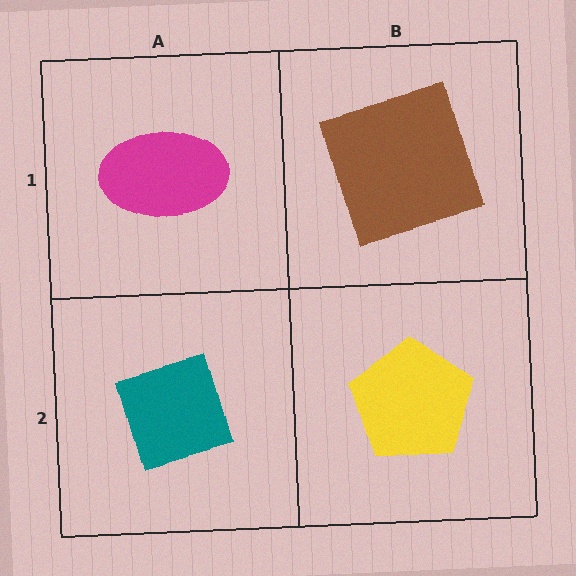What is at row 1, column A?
A magenta ellipse.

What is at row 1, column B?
A brown square.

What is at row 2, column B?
A yellow pentagon.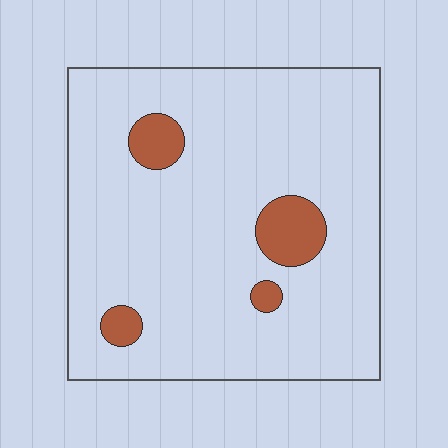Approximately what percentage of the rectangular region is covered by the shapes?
Approximately 10%.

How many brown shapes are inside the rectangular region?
4.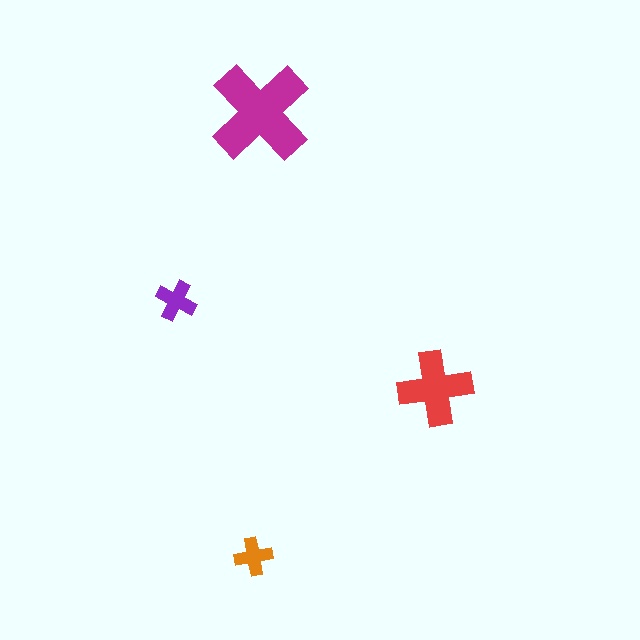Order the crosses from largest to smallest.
the magenta one, the red one, the purple one, the orange one.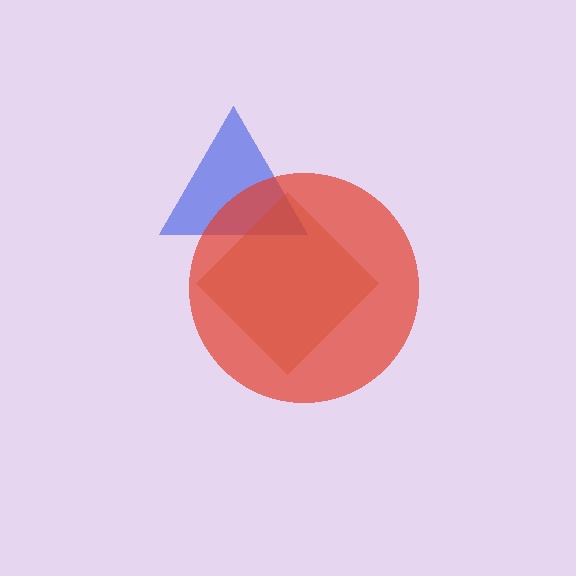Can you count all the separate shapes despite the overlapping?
Yes, there are 3 separate shapes.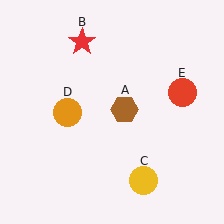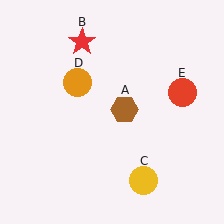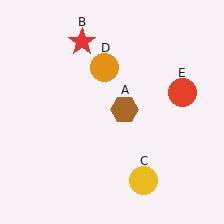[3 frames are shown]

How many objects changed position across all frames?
1 object changed position: orange circle (object D).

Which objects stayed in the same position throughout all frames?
Brown hexagon (object A) and red star (object B) and yellow circle (object C) and red circle (object E) remained stationary.